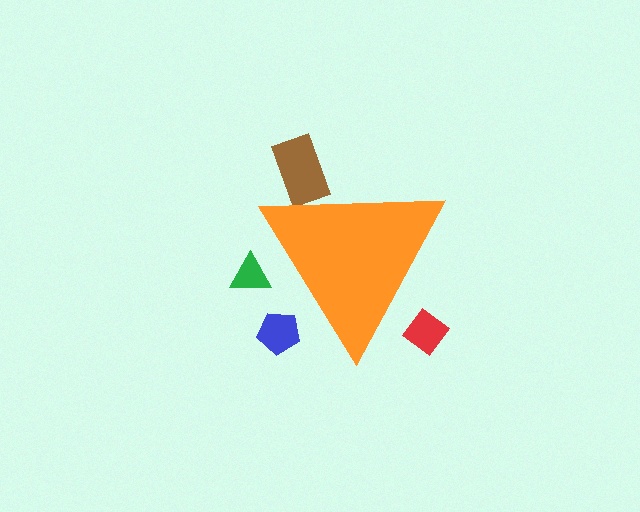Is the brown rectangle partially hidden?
Yes, the brown rectangle is partially hidden behind the orange triangle.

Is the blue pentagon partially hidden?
Yes, the blue pentagon is partially hidden behind the orange triangle.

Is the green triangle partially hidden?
Yes, the green triangle is partially hidden behind the orange triangle.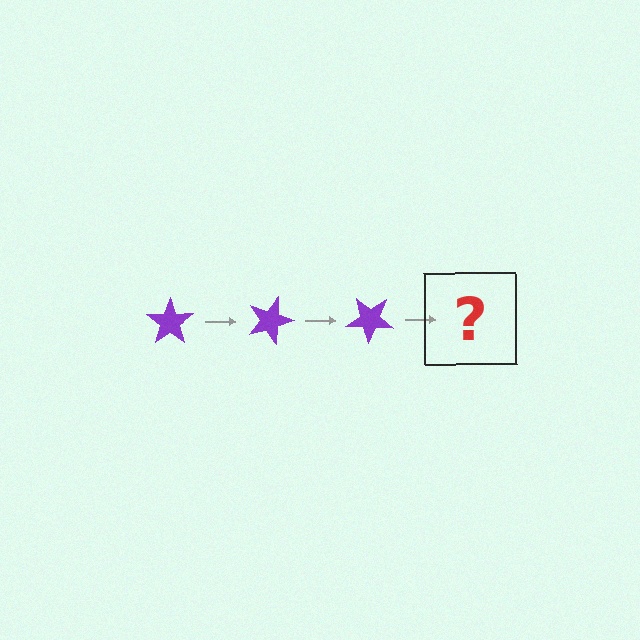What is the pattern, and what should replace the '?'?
The pattern is that the star rotates 20 degrees each step. The '?' should be a purple star rotated 60 degrees.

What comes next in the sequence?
The next element should be a purple star rotated 60 degrees.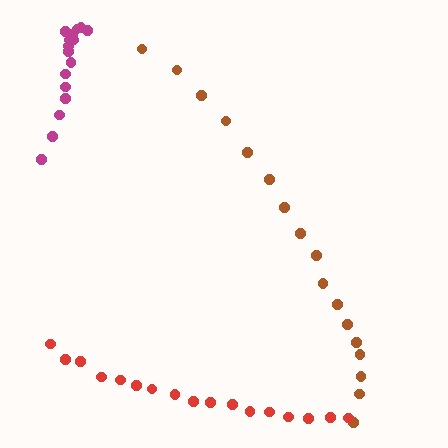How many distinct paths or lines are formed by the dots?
There are 3 distinct paths.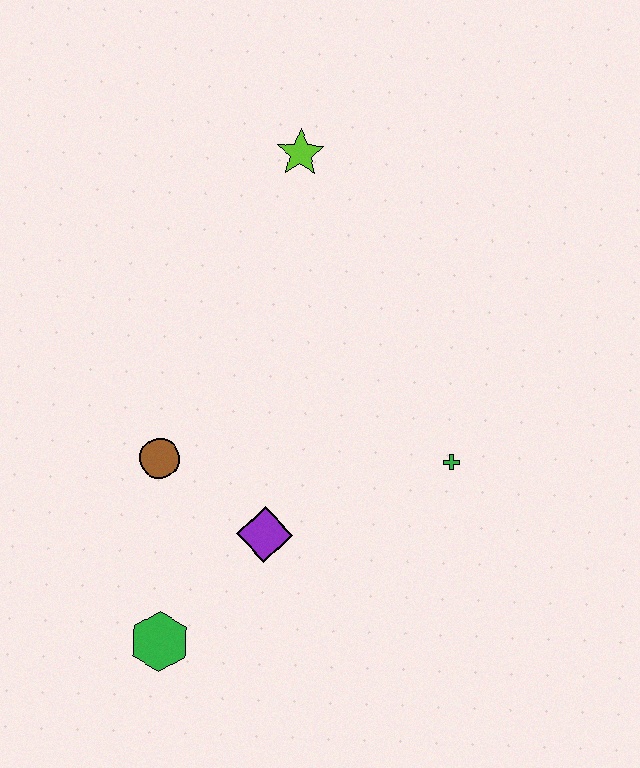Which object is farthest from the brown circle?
The lime star is farthest from the brown circle.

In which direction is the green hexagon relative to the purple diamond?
The green hexagon is below the purple diamond.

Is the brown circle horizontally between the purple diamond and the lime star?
No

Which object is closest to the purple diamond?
The brown circle is closest to the purple diamond.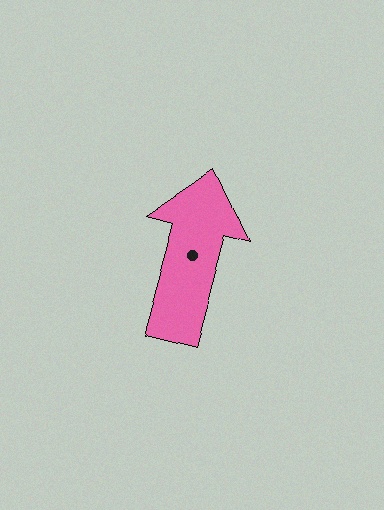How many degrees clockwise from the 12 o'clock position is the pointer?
Approximately 15 degrees.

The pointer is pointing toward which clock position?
Roughly 1 o'clock.